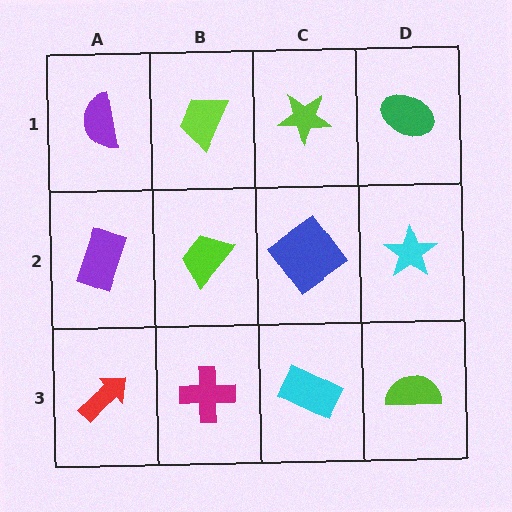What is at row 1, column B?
A lime trapezoid.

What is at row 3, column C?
A cyan rectangle.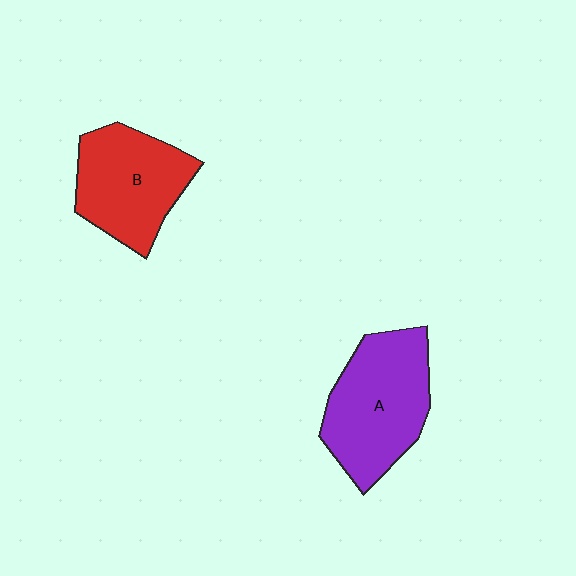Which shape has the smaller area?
Shape B (red).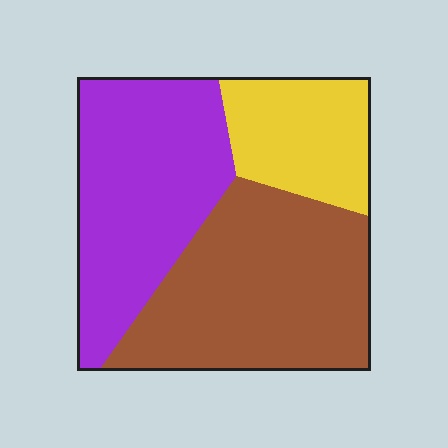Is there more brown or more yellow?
Brown.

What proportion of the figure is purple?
Purple takes up about three eighths (3/8) of the figure.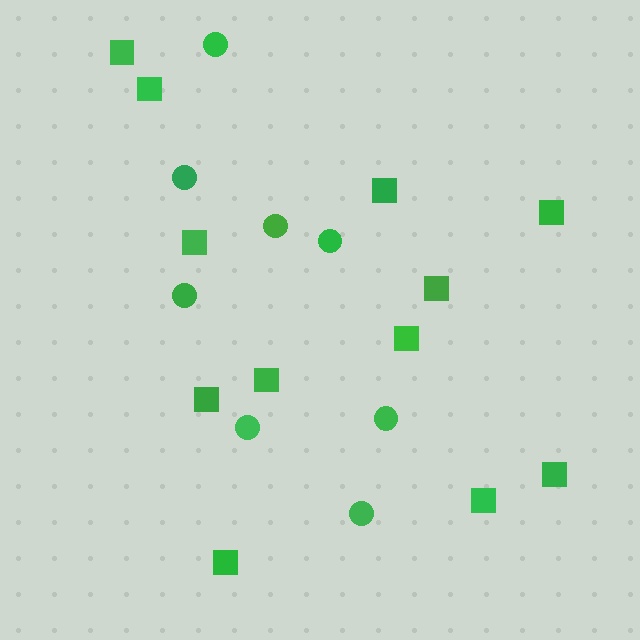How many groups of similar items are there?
There are 2 groups: one group of circles (8) and one group of squares (12).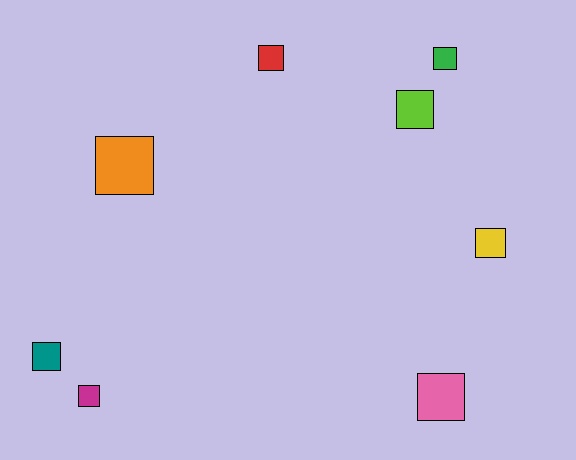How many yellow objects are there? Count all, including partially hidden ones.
There is 1 yellow object.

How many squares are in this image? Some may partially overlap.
There are 8 squares.